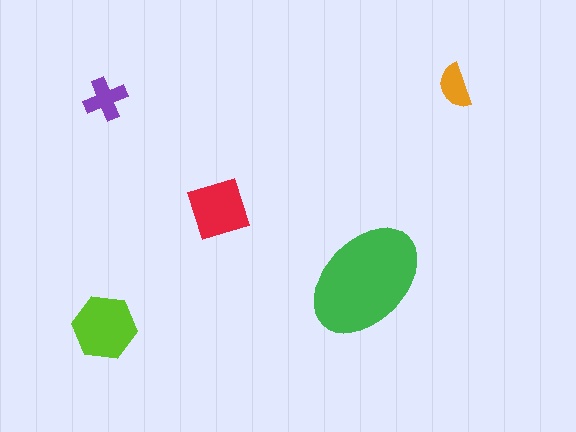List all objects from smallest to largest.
The orange semicircle, the purple cross, the red square, the lime hexagon, the green ellipse.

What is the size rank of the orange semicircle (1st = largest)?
5th.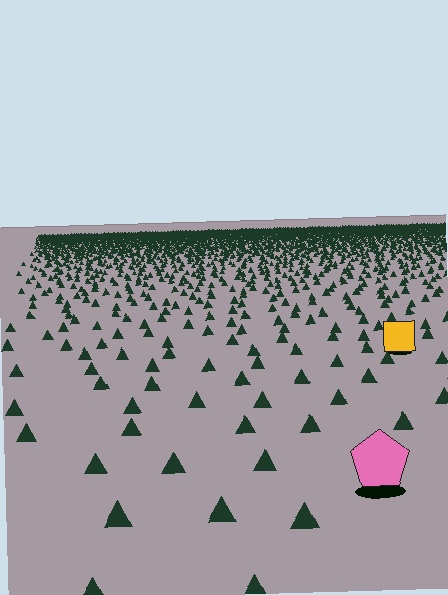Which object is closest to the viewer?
The pink pentagon is closest. The texture marks near it are larger and more spread out.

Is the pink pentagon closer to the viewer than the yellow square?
Yes. The pink pentagon is closer — you can tell from the texture gradient: the ground texture is coarser near it.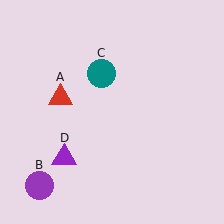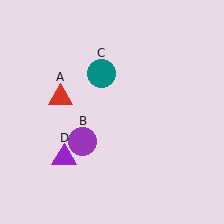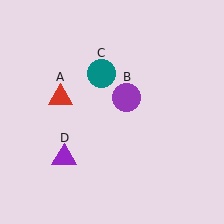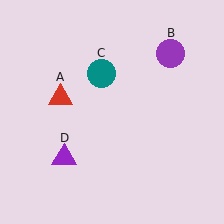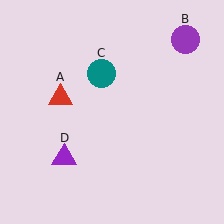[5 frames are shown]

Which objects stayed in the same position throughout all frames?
Red triangle (object A) and teal circle (object C) and purple triangle (object D) remained stationary.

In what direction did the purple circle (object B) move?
The purple circle (object B) moved up and to the right.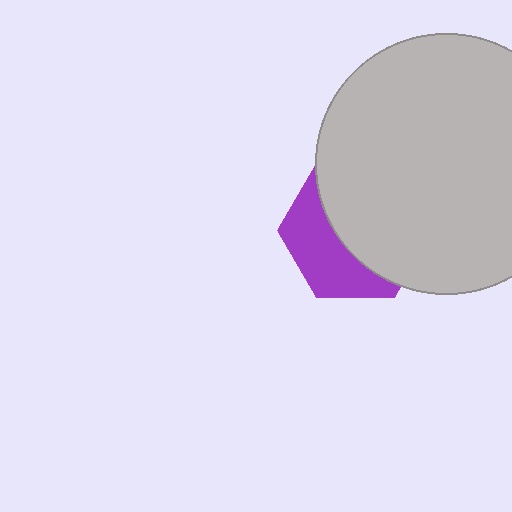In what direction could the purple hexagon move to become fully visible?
The purple hexagon could move toward the lower-left. That would shift it out from behind the light gray circle entirely.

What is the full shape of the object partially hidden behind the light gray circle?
The partially hidden object is a purple hexagon.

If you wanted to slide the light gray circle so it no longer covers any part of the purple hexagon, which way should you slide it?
Slide it toward the upper-right — that is the most direct way to separate the two shapes.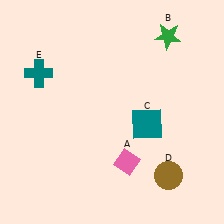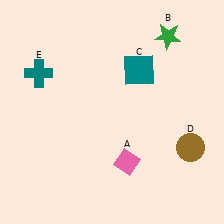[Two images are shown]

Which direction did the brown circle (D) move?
The brown circle (D) moved up.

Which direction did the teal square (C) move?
The teal square (C) moved up.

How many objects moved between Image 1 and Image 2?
2 objects moved between the two images.